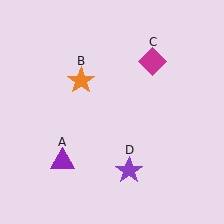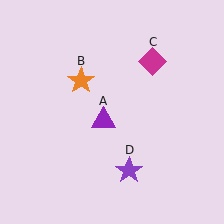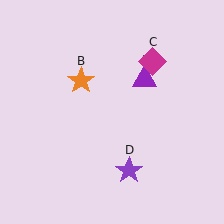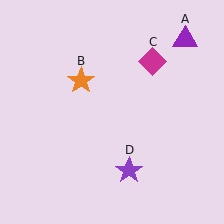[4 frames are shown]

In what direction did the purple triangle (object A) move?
The purple triangle (object A) moved up and to the right.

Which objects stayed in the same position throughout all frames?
Orange star (object B) and magenta diamond (object C) and purple star (object D) remained stationary.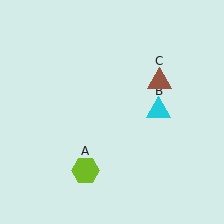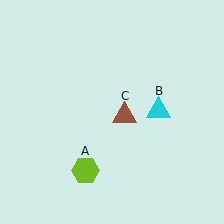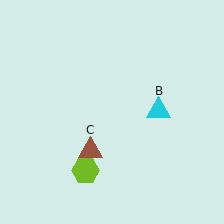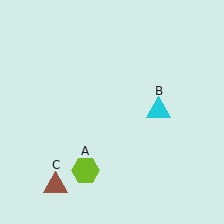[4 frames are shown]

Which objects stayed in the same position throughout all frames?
Lime hexagon (object A) and cyan triangle (object B) remained stationary.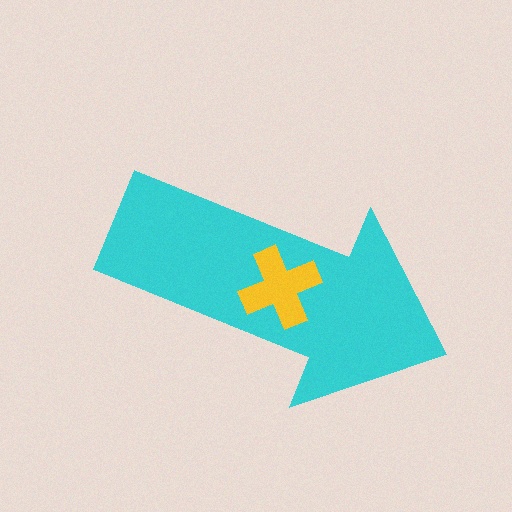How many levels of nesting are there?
2.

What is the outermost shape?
The cyan arrow.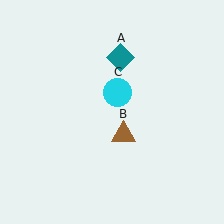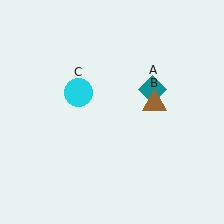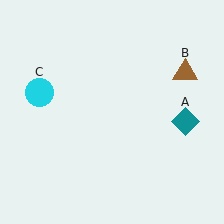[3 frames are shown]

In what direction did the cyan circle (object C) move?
The cyan circle (object C) moved left.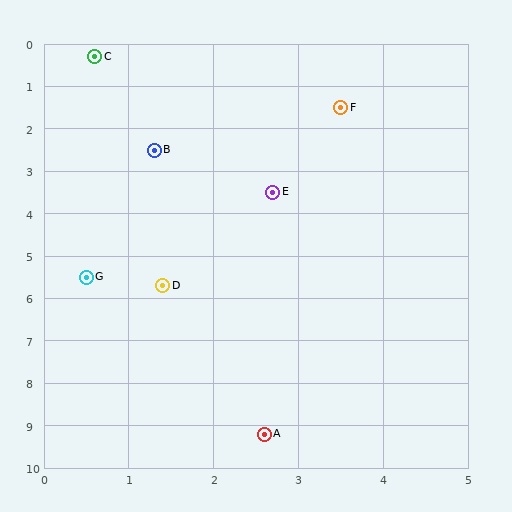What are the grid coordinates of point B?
Point B is at approximately (1.3, 2.5).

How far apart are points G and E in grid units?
Points G and E are about 3.0 grid units apart.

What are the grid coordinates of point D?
Point D is at approximately (1.4, 5.7).